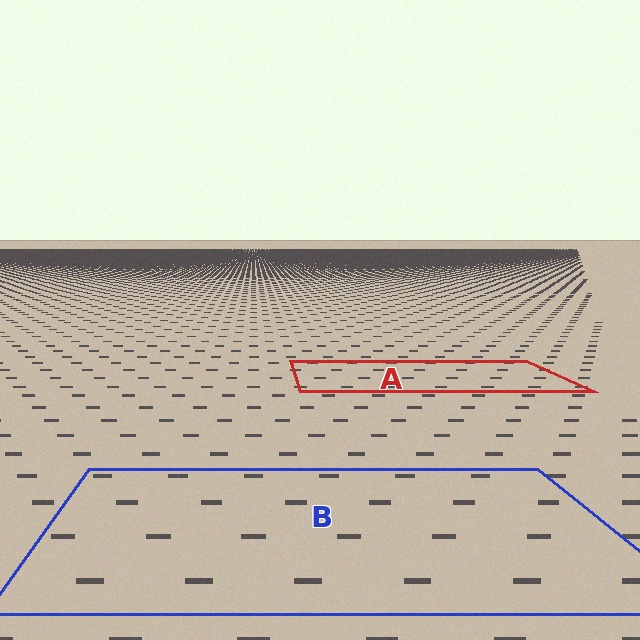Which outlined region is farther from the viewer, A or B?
Region A is farther from the viewer — the texture elements inside it appear smaller and more densely packed.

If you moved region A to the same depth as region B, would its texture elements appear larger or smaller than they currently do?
They would appear larger. At a closer depth, the same texture elements are projected at a bigger on-screen size.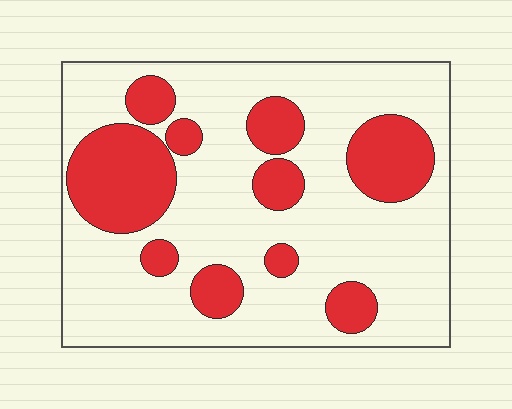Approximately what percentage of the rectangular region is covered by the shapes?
Approximately 25%.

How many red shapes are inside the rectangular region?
10.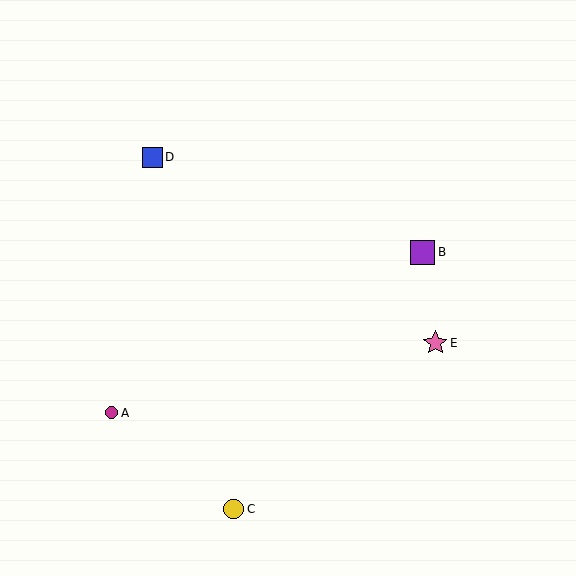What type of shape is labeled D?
Shape D is a blue square.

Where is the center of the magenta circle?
The center of the magenta circle is at (112, 413).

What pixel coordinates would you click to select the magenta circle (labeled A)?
Click at (112, 413) to select the magenta circle A.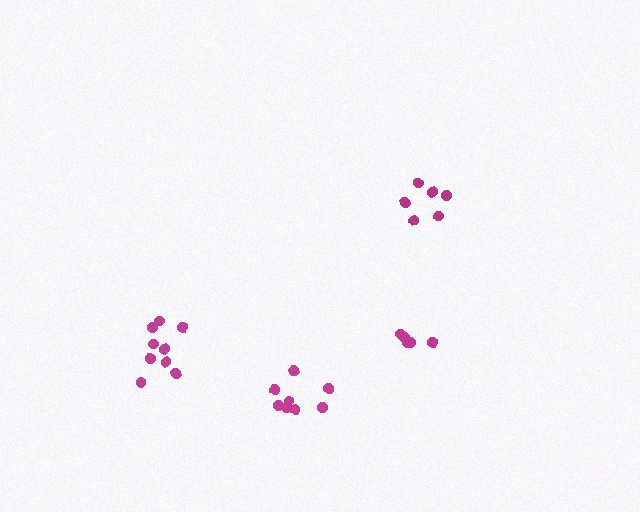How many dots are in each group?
Group 1: 6 dots, Group 2: 5 dots, Group 3: 9 dots, Group 4: 8 dots (28 total).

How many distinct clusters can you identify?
There are 4 distinct clusters.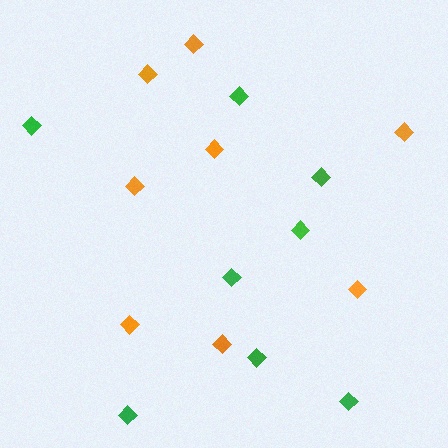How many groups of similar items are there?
There are 2 groups: one group of orange diamonds (8) and one group of green diamonds (8).